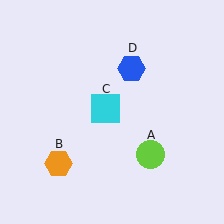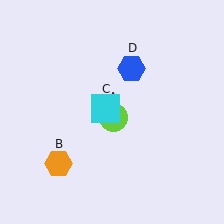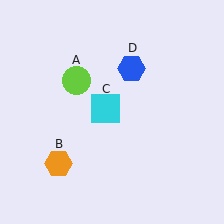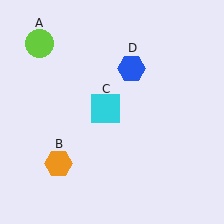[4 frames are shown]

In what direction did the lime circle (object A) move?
The lime circle (object A) moved up and to the left.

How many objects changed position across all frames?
1 object changed position: lime circle (object A).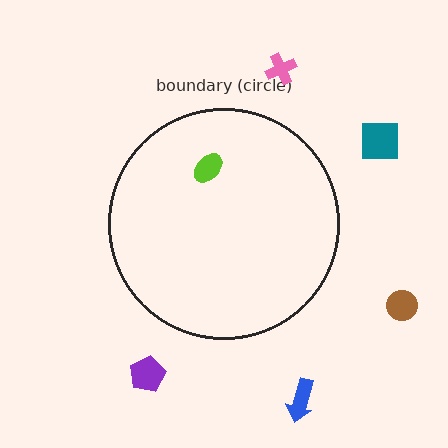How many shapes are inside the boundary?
1 inside, 5 outside.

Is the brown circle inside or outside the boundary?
Outside.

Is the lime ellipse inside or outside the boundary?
Inside.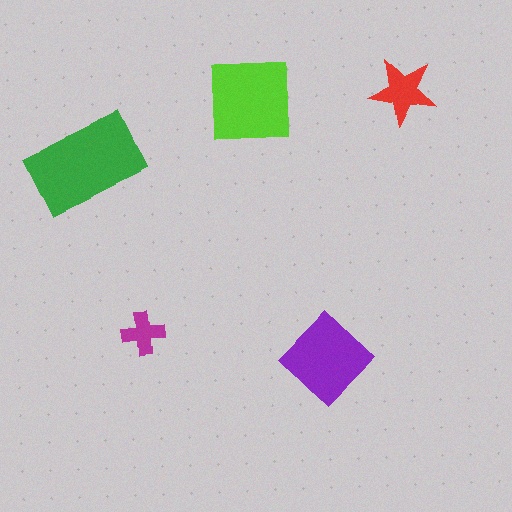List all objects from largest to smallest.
The green rectangle, the lime square, the purple diamond, the red star, the magenta cross.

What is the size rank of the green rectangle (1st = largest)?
1st.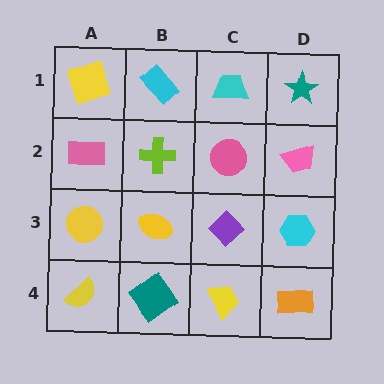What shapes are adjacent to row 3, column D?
A pink trapezoid (row 2, column D), an orange rectangle (row 4, column D), a purple diamond (row 3, column C).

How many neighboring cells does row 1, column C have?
3.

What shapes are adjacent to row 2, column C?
A cyan trapezoid (row 1, column C), a purple diamond (row 3, column C), a lime cross (row 2, column B), a pink trapezoid (row 2, column D).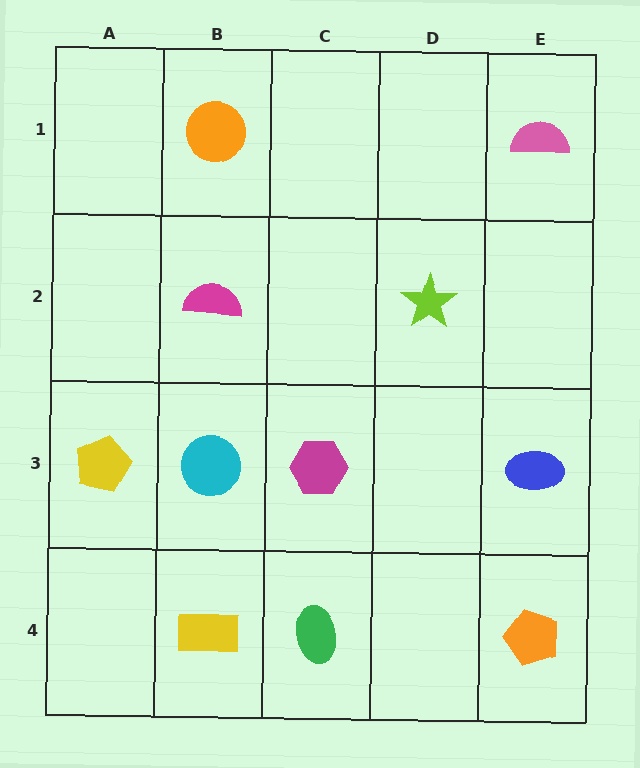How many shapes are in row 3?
4 shapes.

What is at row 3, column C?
A magenta hexagon.